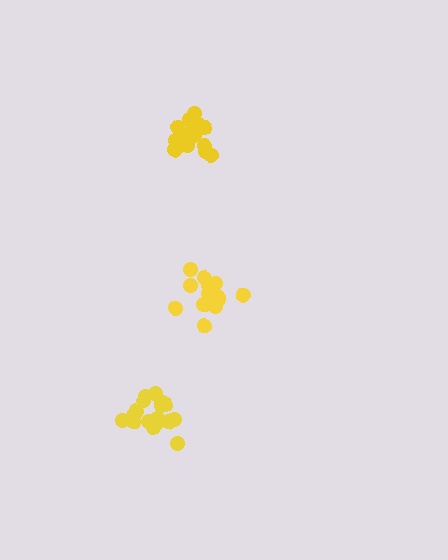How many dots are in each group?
Group 1: 14 dots, Group 2: 18 dots, Group 3: 17 dots (49 total).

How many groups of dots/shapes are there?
There are 3 groups.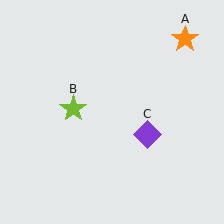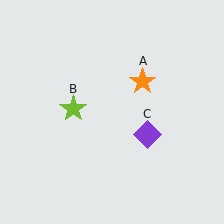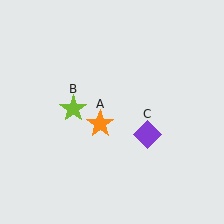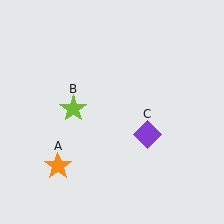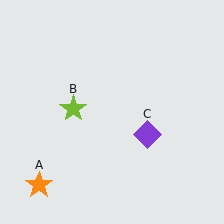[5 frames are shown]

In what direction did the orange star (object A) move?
The orange star (object A) moved down and to the left.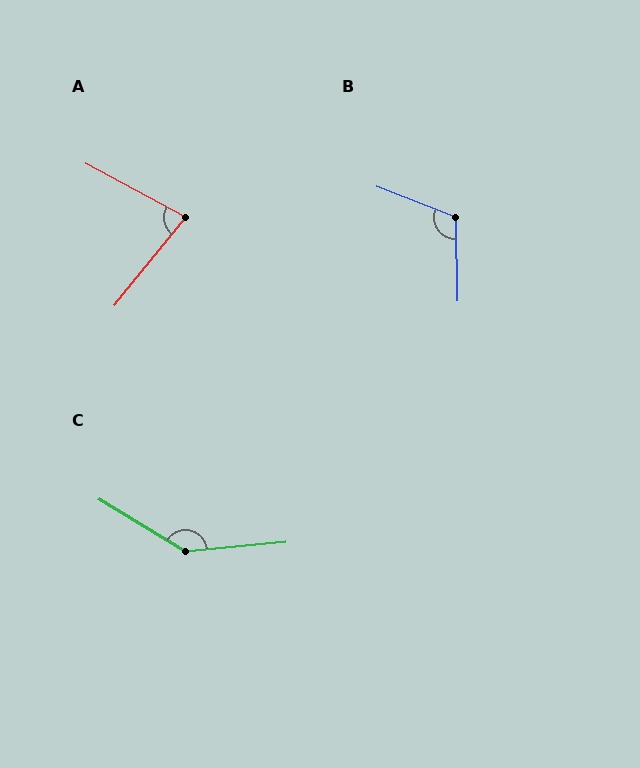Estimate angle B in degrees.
Approximately 112 degrees.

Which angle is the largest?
C, at approximately 143 degrees.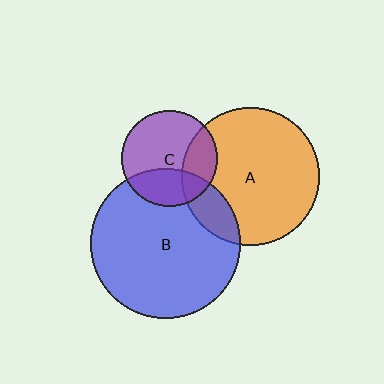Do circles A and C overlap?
Yes.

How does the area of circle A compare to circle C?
Approximately 2.1 times.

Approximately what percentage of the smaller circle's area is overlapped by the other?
Approximately 25%.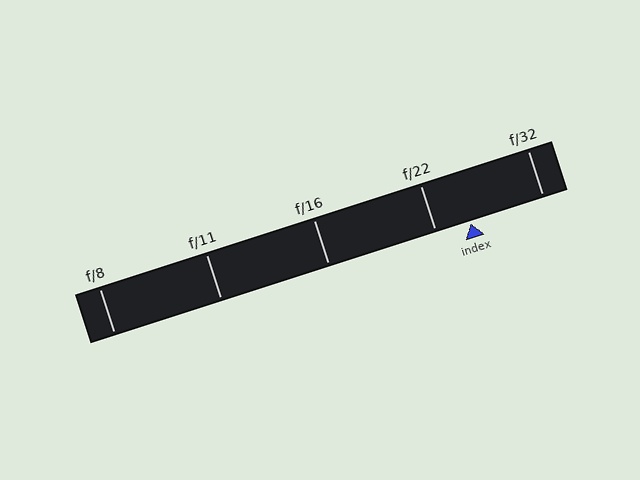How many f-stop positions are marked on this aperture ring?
There are 5 f-stop positions marked.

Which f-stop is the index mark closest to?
The index mark is closest to f/22.